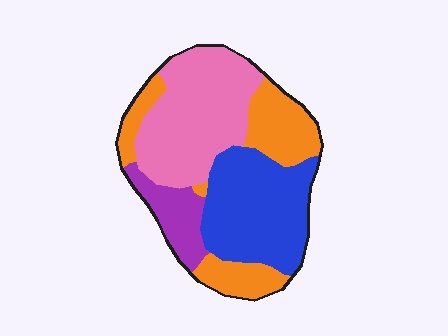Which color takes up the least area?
Purple, at roughly 10%.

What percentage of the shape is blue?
Blue covers 31% of the shape.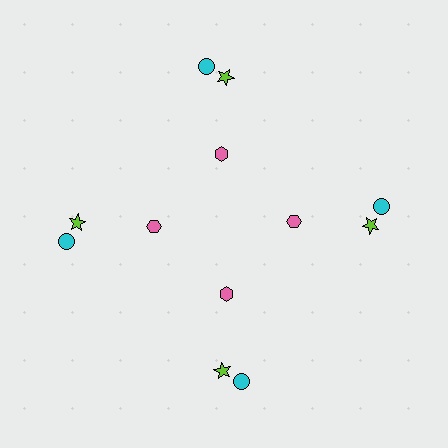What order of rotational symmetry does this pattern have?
This pattern has 4-fold rotational symmetry.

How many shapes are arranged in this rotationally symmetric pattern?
There are 12 shapes, arranged in 4 groups of 3.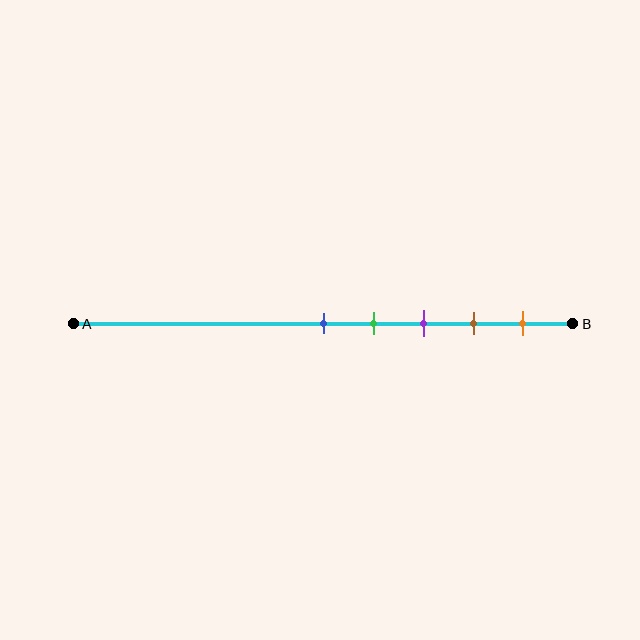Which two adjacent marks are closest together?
The blue and green marks are the closest adjacent pair.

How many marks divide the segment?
There are 5 marks dividing the segment.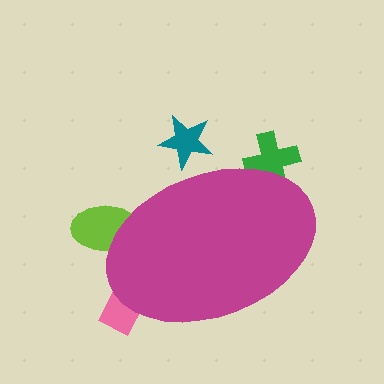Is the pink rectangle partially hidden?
Yes, the pink rectangle is partially hidden behind the magenta ellipse.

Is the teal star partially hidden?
Yes, the teal star is partially hidden behind the magenta ellipse.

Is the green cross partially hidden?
Yes, the green cross is partially hidden behind the magenta ellipse.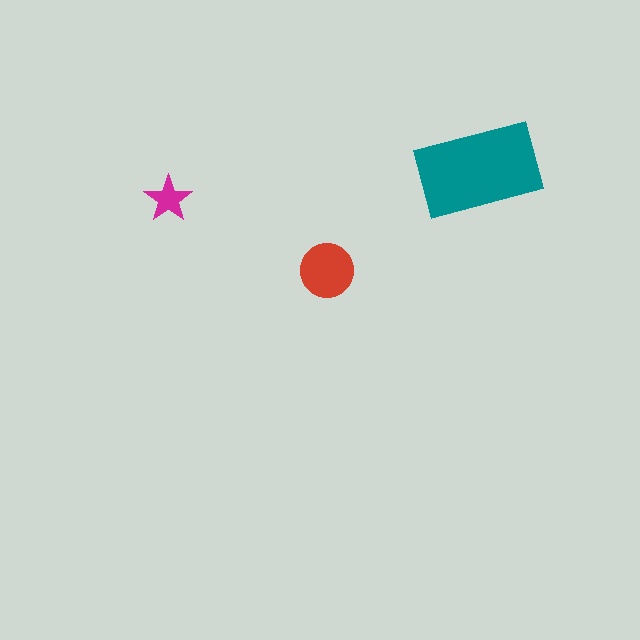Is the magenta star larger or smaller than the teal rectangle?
Smaller.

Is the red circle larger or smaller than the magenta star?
Larger.